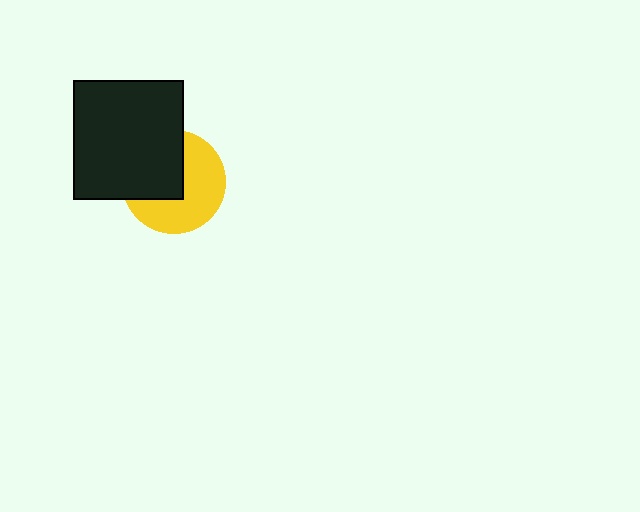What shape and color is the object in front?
The object in front is a black rectangle.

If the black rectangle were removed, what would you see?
You would see the complete yellow circle.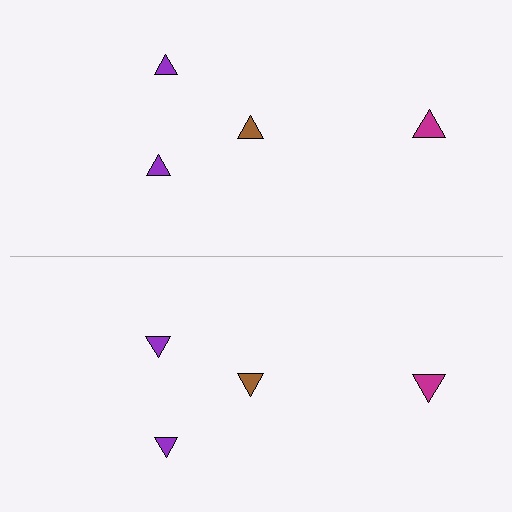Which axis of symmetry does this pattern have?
The pattern has a horizontal axis of symmetry running through the center of the image.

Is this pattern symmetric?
Yes, this pattern has bilateral (reflection) symmetry.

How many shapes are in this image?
There are 8 shapes in this image.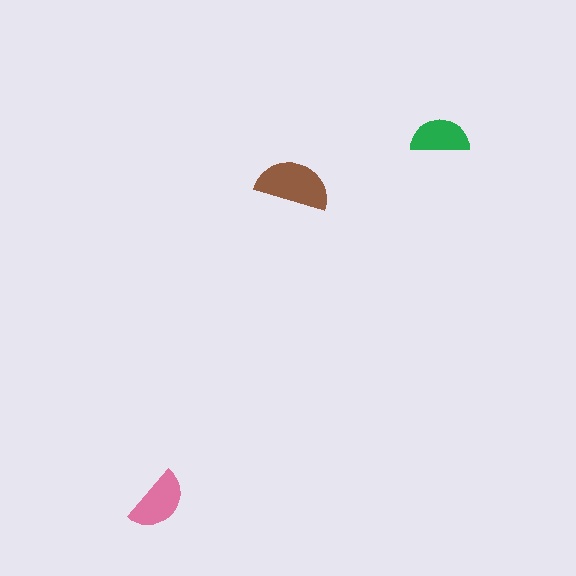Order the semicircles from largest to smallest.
the brown one, the pink one, the green one.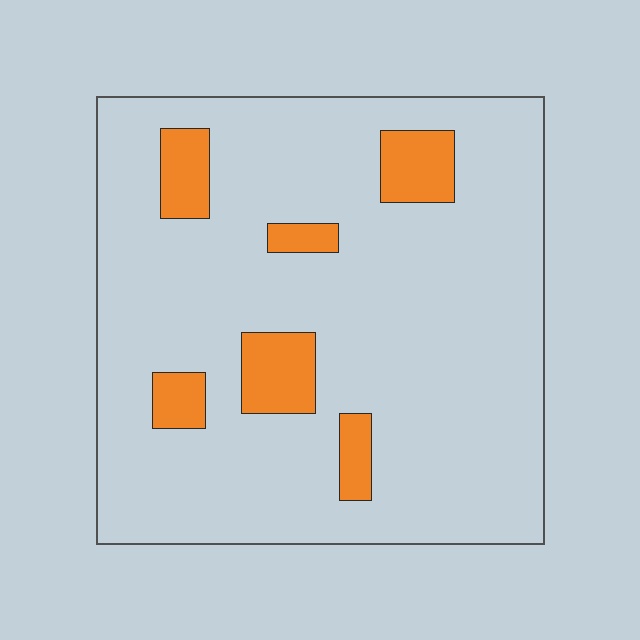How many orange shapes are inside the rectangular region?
6.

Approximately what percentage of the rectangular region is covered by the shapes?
Approximately 10%.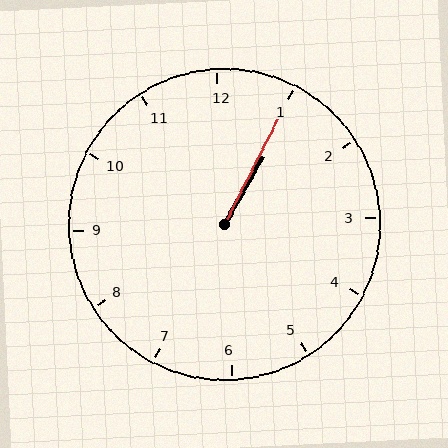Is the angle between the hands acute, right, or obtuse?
It is acute.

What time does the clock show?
1:05.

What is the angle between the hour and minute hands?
Approximately 2 degrees.